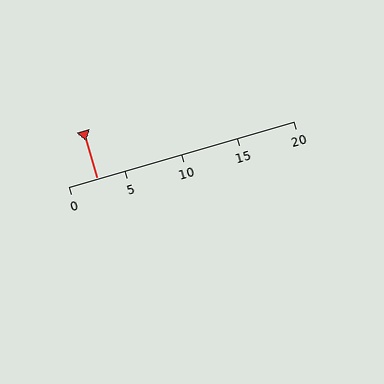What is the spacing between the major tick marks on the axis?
The major ticks are spaced 5 apart.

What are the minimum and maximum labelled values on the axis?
The axis runs from 0 to 20.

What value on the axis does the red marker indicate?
The marker indicates approximately 2.5.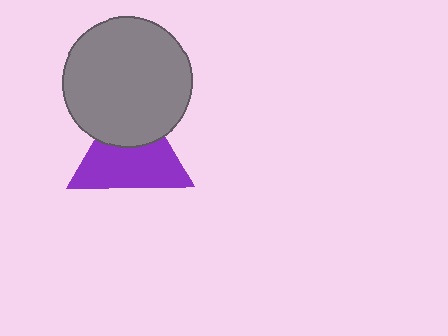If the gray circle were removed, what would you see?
You would see the complete purple triangle.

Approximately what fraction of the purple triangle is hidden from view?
Roughly 37% of the purple triangle is hidden behind the gray circle.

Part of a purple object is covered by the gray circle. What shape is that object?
It is a triangle.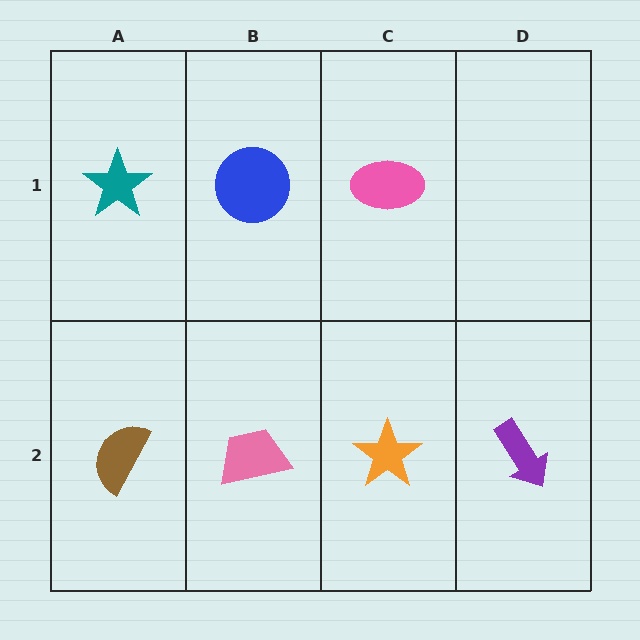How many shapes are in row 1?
3 shapes.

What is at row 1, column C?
A pink ellipse.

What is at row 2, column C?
An orange star.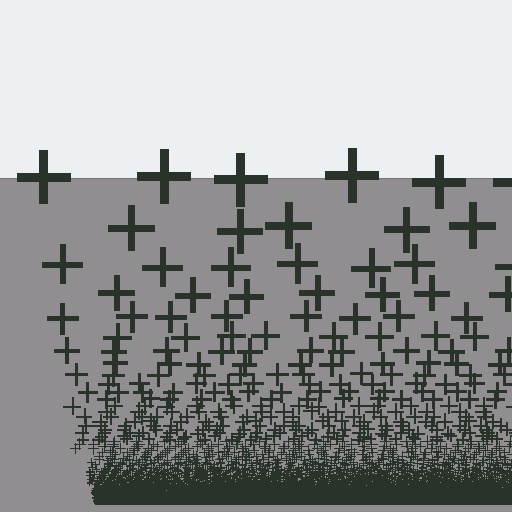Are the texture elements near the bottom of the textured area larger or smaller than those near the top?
Smaller. The gradient is inverted — elements near the bottom are smaller and denser.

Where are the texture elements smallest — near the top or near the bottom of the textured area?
Near the bottom.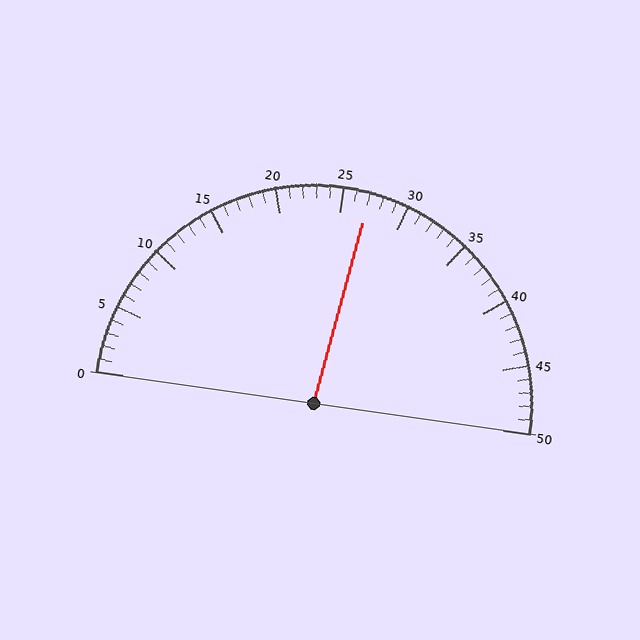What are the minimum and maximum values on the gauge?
The gauge ranges from 0 to 50.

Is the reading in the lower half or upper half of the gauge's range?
The reading is in the upper half of the range (0 to 50).